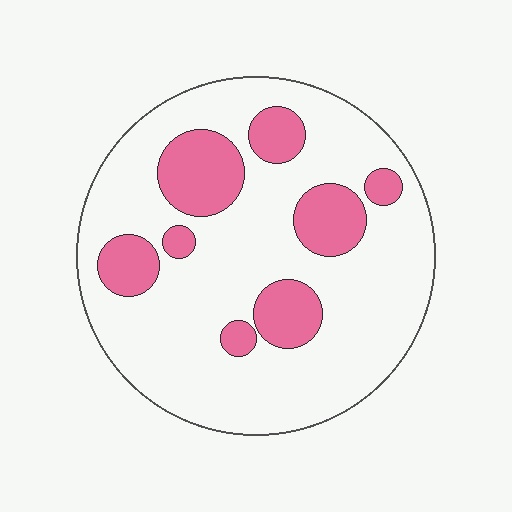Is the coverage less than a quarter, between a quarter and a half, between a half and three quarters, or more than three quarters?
Less than a quarter.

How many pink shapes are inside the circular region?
8.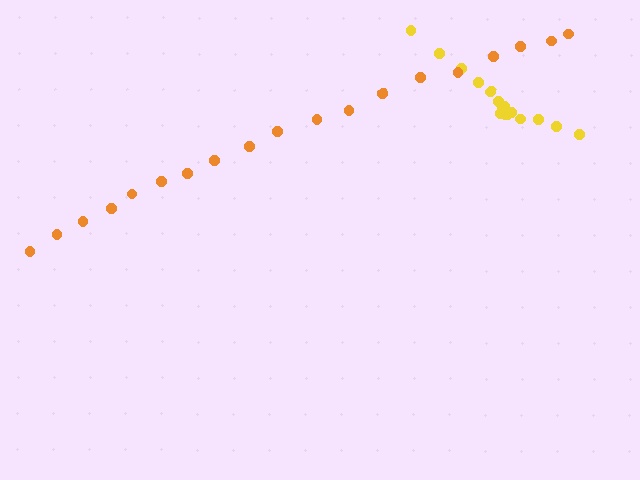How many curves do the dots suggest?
There are 2 distinct paths.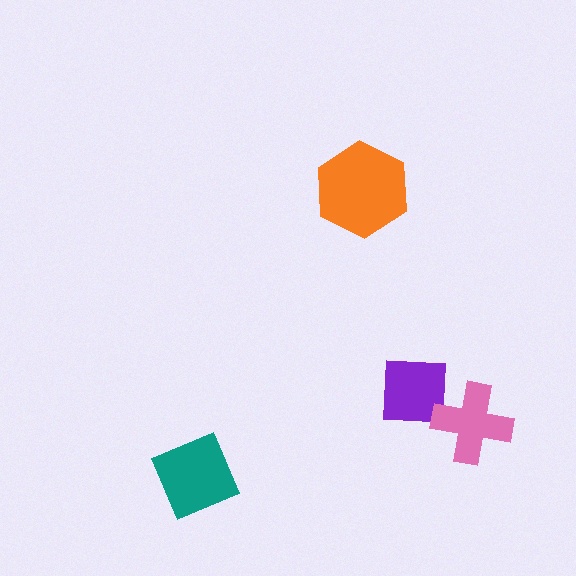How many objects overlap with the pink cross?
1 object overlaps with the pink cross.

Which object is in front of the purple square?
The pink cross is in front of the purple square.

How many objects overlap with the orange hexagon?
0 objects overlap with the orange hexagon.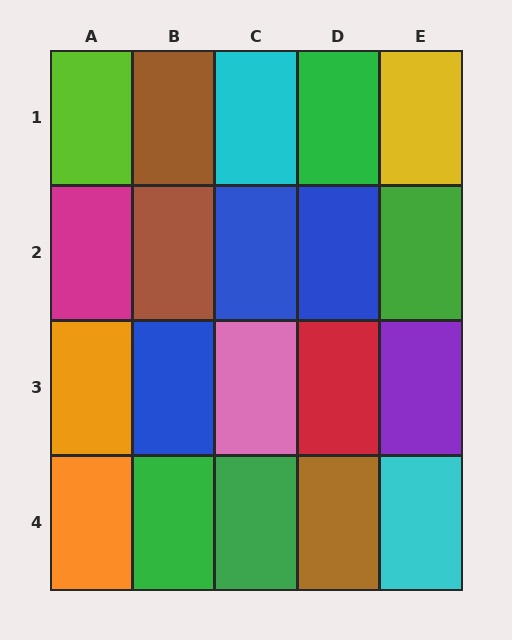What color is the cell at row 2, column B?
Brown.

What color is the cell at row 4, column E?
Cyan.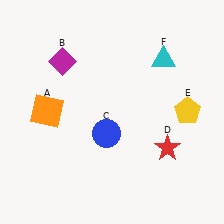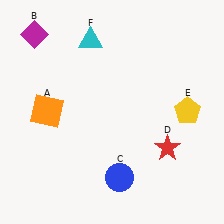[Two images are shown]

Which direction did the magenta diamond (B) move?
The magenta diamond (B) moved left.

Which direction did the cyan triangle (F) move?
The cyan triangle (F) moved left.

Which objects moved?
The objects that moved are: the magenta diamond (B), the blue circle (C), the cyan triangle (F).